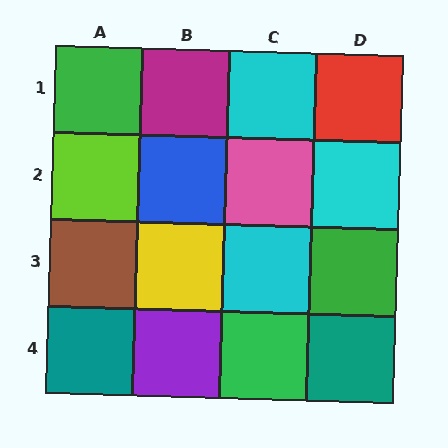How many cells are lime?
1 cell is lime.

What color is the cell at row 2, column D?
Cyan.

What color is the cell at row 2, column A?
Lime.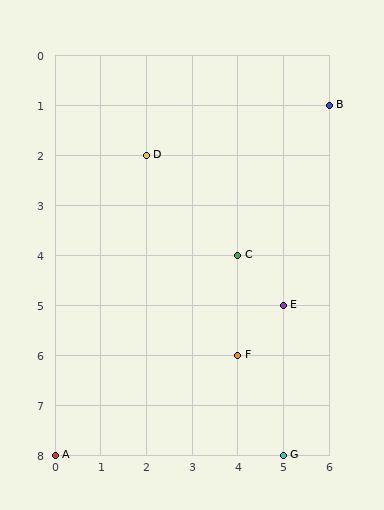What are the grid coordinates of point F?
Point F is at grid coordinates (4, 6).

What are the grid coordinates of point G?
Point G is at grid coordinates (5, 8).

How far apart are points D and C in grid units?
Points D and C are 2 columns and 2 rows apart (about 2.8 grid units diagonally).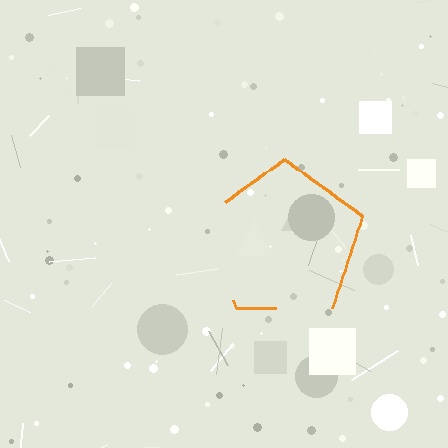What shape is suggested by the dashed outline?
The dashed outline suggests a pentagon.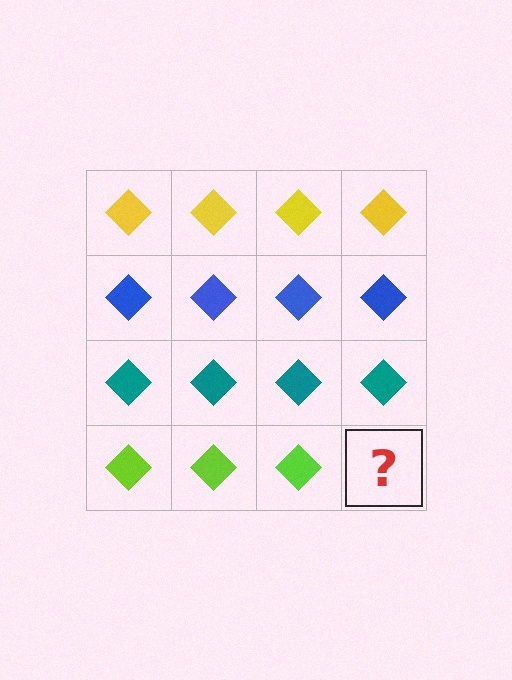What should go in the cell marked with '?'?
The missing cell should contain a lime diamond.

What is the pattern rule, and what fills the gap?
The rule is that each row has a consistent color. The gap should be filled with a lime diamond.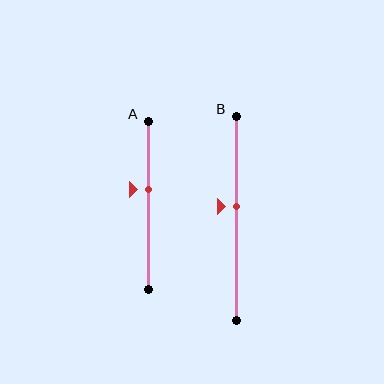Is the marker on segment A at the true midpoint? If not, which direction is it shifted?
No, the marker on segment A is shifted upward by about 9% of the segment length.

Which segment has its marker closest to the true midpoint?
Segment B has its marker closest to the true midpoint.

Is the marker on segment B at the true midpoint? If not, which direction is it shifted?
No, the marker on segment B is shifted upward by about 6% of the segment length.